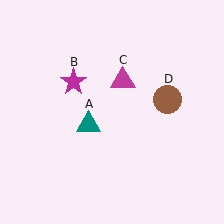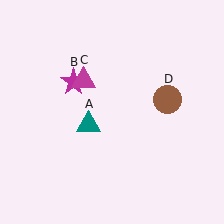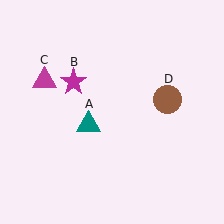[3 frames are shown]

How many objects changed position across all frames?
1 object changed position: magenta triangle (object C).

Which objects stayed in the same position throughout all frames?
Teal triangle (object A) and magenta star (object B) and brown circle (object D) remained stationary.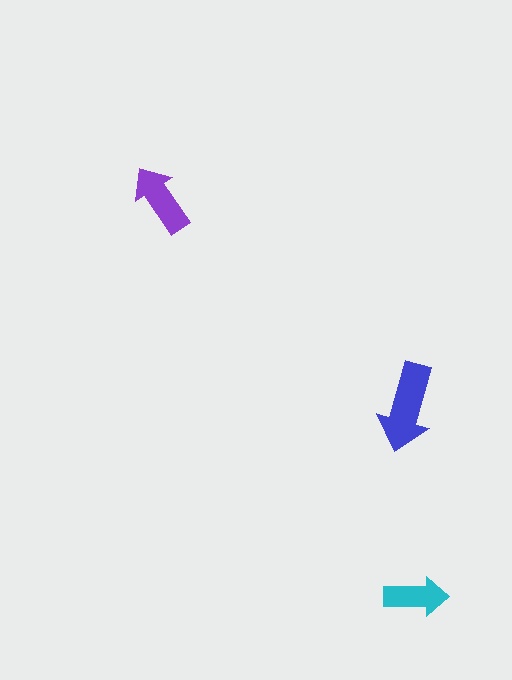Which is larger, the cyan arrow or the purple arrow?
The purple one.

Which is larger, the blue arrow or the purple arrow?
The blue one.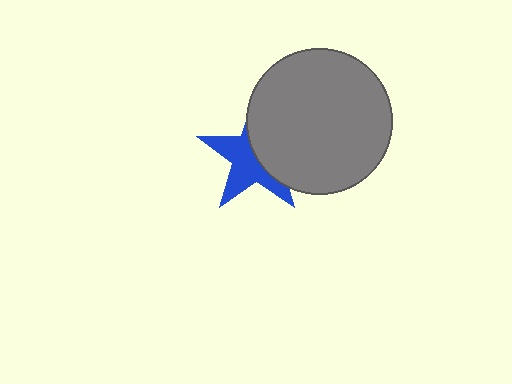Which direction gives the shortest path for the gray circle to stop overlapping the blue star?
Moving right gives the shortest separation.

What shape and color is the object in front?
The object in front is a gray circle.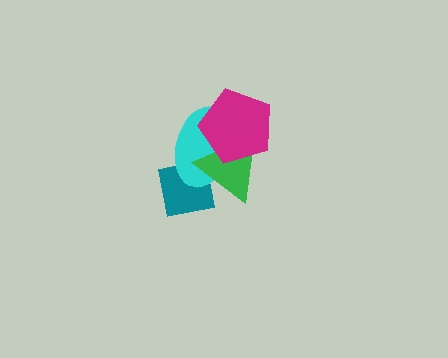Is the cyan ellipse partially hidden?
Yes, it is partially covered by another shape.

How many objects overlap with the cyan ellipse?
3 objects overlap with the cyan ellipse.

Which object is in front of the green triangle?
The magenta pentagon is in front of the green triangle.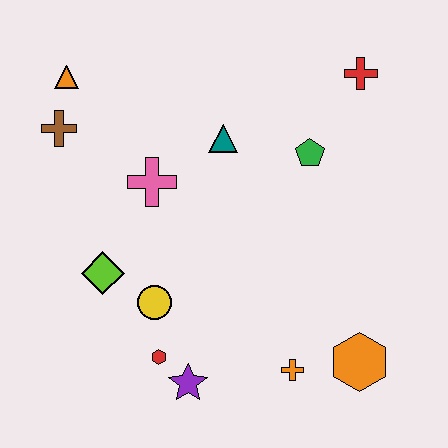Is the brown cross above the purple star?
Yes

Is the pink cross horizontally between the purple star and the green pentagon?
No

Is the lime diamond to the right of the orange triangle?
Yes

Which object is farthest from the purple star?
The red cross is farthest from the purple star.